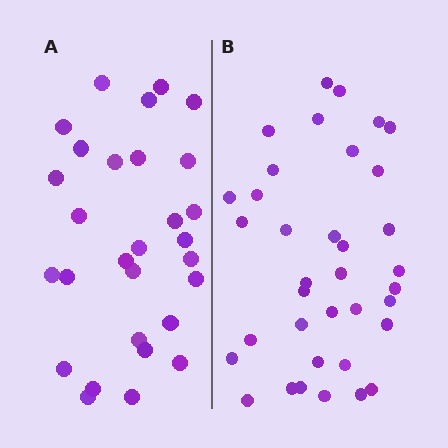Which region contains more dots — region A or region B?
Region B (the right region) has more dots.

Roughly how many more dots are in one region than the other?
Region B has roughly 8 or so more dots than region A.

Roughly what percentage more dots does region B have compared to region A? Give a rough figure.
About 25% more.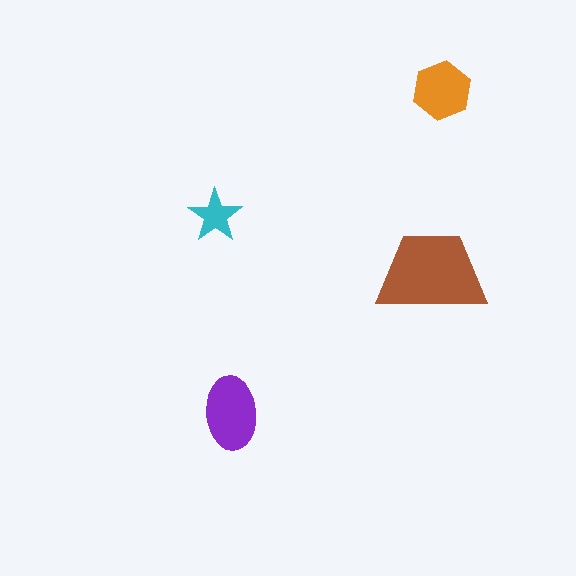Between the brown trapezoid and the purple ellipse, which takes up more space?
The brown trapezoid.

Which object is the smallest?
The cyan star.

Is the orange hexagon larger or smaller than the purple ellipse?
Smaller.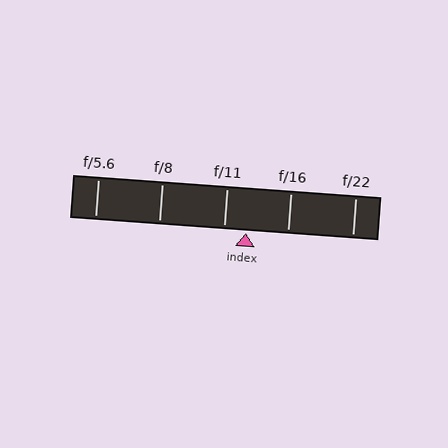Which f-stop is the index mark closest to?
The index mark is closest to f/11.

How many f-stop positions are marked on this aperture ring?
There are 5 f-stop positions marked.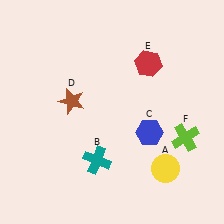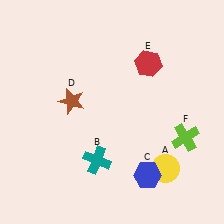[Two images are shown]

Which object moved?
The blue hexagon (C) moved down.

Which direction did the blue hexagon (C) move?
The blue hexagon (C) moved down.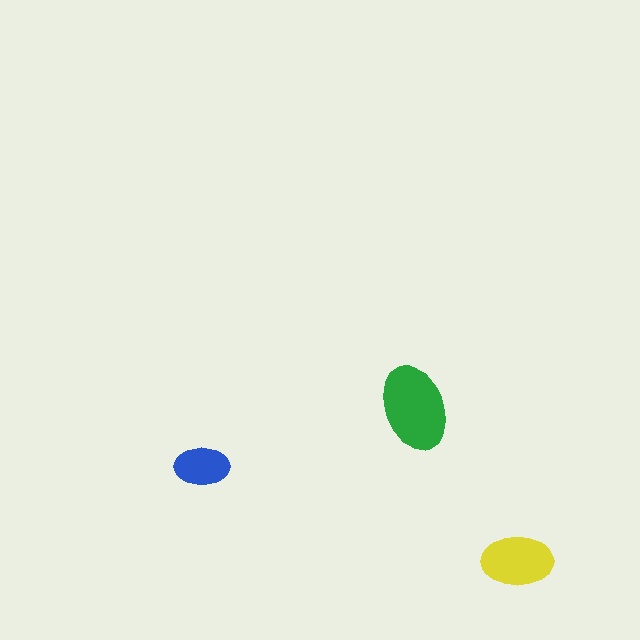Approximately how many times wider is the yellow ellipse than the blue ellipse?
About 1.5 times wider.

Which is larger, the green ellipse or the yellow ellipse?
The green one.